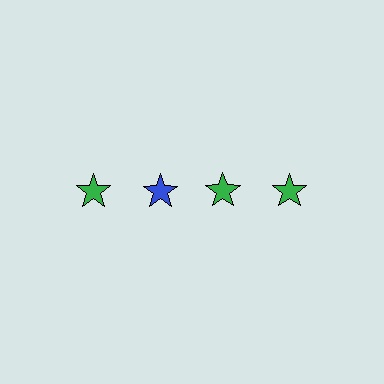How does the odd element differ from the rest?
It has a different color: blue instead of green.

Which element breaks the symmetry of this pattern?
The blue star in the top row, second from left column breaks the symmetry. All other shapes are green stars.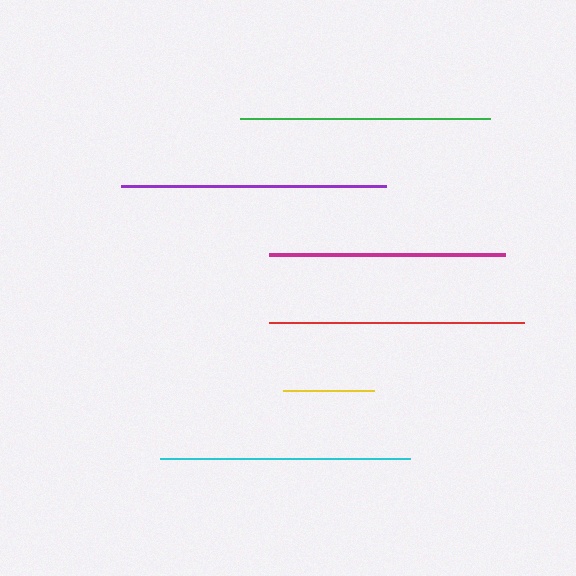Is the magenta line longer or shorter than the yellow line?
The magenta line is longer than the yellow line.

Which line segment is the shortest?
The yellow line is the shortest at approximately 91 pixels.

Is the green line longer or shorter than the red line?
The red line is longer than the green line.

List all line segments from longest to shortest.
From longest to shortest: purple, red, green, cyan, magenta, yellow.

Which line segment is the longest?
The purple line is the longest at approximately 265 pixels.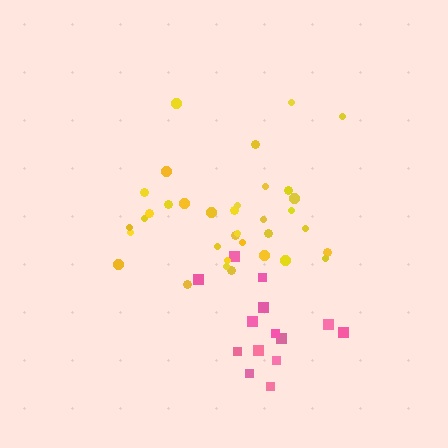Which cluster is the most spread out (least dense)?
Yellow.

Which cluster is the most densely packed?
Pink.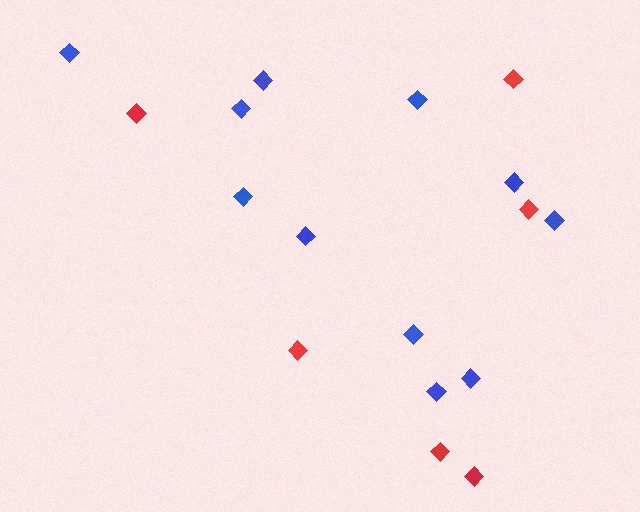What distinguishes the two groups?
There are 2 groups: one group of blue diamonds (11) and one group of red diamonds (6).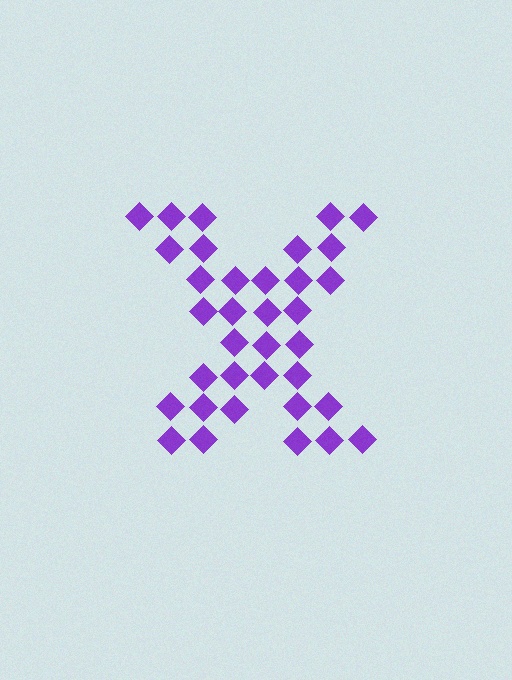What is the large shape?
The large shape is the letter X.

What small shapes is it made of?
It is made of small diamonds.